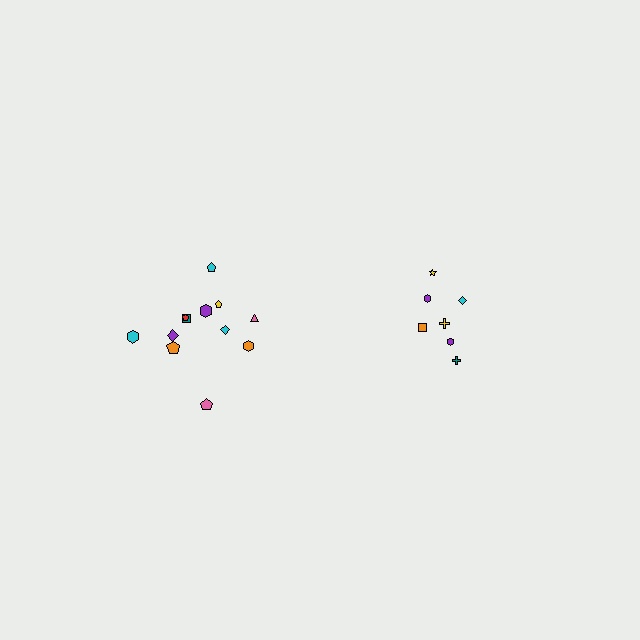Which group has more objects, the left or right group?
The left group.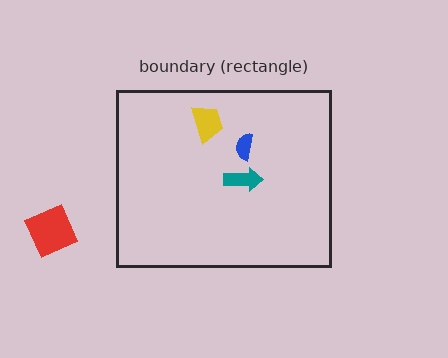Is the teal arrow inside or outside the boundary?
Inside.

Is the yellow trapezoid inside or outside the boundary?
Inside.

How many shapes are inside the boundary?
3 inside, 1 outside.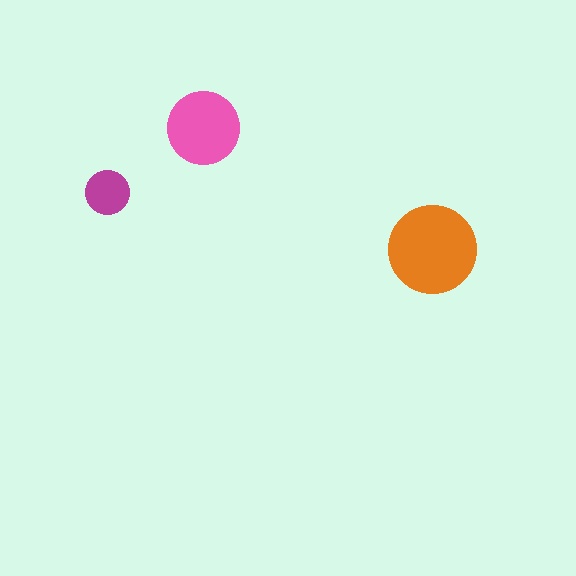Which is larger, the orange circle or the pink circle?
The orange one.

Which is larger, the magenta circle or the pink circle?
The pink one.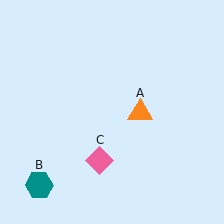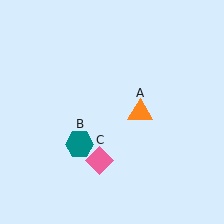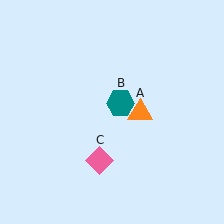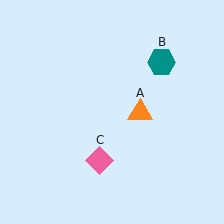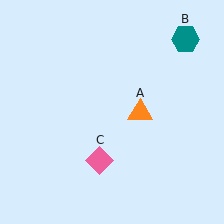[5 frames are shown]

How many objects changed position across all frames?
1 object changed position: teal hexagon (object B).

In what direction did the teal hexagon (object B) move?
The teal hexagon (object B) moved up and to the right.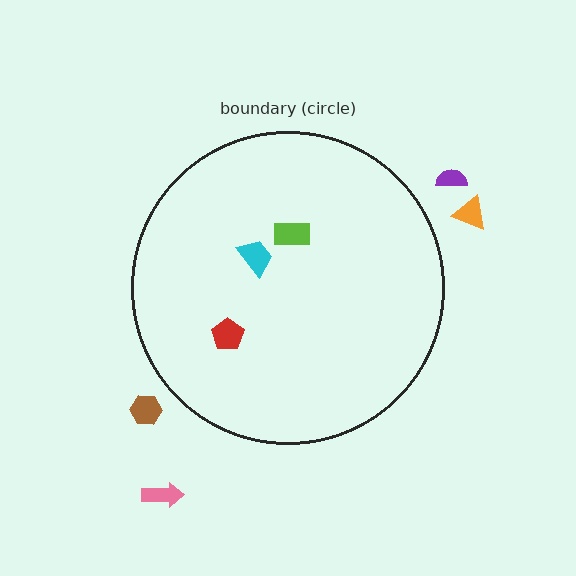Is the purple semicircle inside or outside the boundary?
Outside.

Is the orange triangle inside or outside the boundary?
Outside.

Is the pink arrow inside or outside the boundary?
Outside.